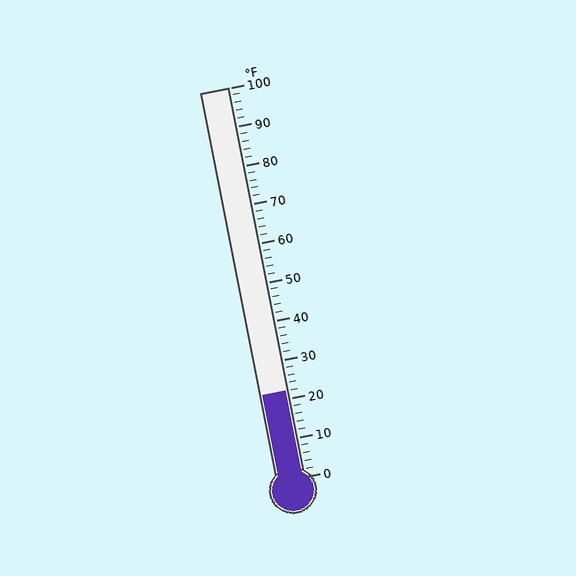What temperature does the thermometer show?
The thermometer shows approximately 22°F.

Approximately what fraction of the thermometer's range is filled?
The thermometer is filled to approximately 20% of its range.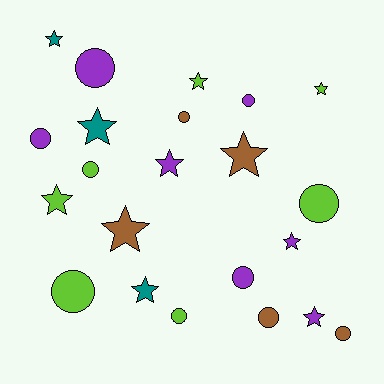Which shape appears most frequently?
Star, with 11 objects.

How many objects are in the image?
There are 22 objects.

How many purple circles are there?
There are 4 purple circles.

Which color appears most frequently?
Purple, with 7 objects.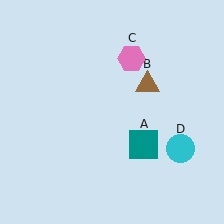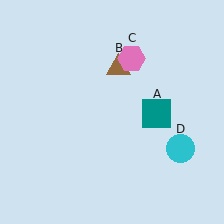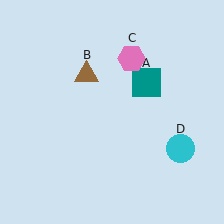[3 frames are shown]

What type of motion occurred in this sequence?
The teal square (object A), brown triangle (object B) rotated counterclockwise around the center of the scene.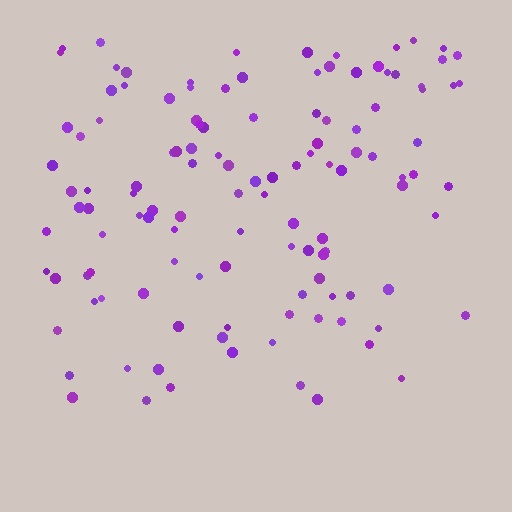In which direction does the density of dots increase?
From bottom to top, with the top side densest.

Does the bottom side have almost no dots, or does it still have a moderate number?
Still a moderate number, just noticeably fewer than the top.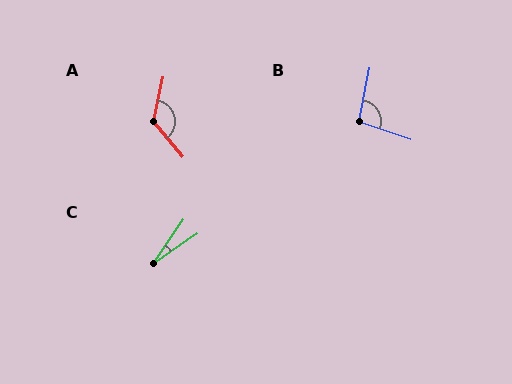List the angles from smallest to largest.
C (21°), B (98°), A (128°).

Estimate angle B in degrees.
Approximately 98 degrees.